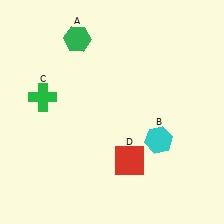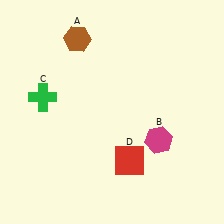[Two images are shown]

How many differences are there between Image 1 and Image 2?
There are 2 differences between the two images.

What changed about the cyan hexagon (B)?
In Image 1, B is cyan. In Image 2, it changed to magenta.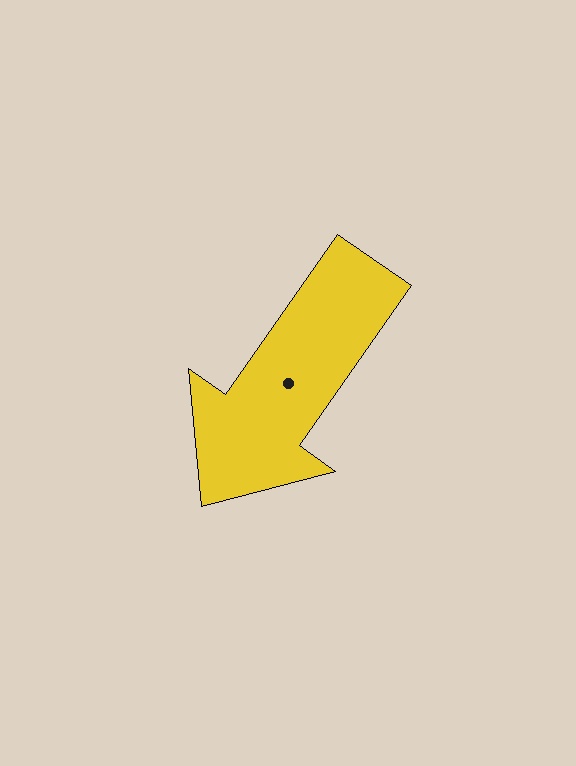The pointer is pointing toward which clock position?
Roughly 7 o'clock.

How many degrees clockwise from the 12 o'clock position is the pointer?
Approximately 215 degrees.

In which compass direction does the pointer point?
Southwest.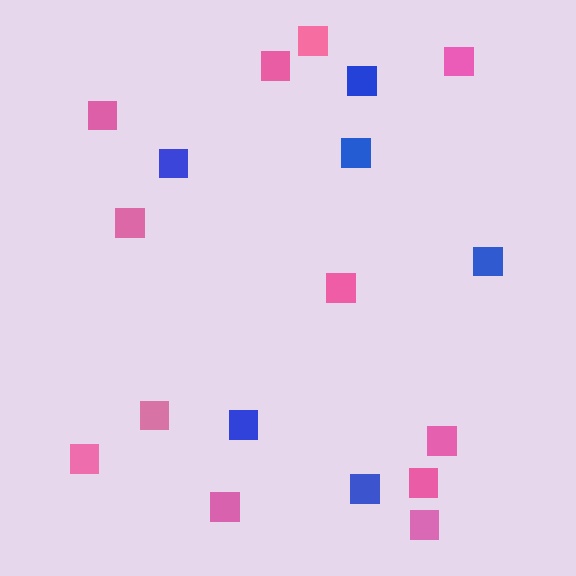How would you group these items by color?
There are 2 groups: one group of pink squares (12) and one group of blue squares (6).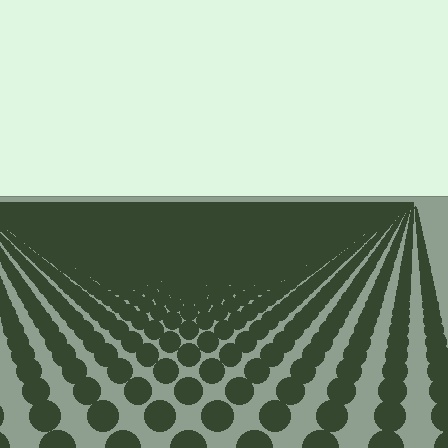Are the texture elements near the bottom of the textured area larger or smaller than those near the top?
Larger. Near the bottom, elements are closer to the viewer and appear at a bigger on-screen size.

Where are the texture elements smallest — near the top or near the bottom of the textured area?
Near the top.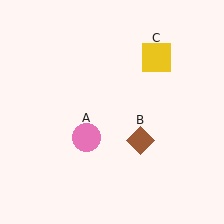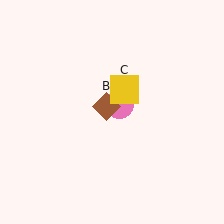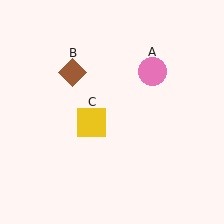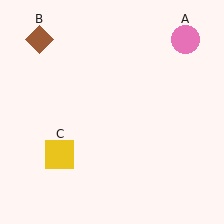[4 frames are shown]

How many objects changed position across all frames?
3 objects changed position: pink circle (object A), brown diamond (object B), yellow square (object C).